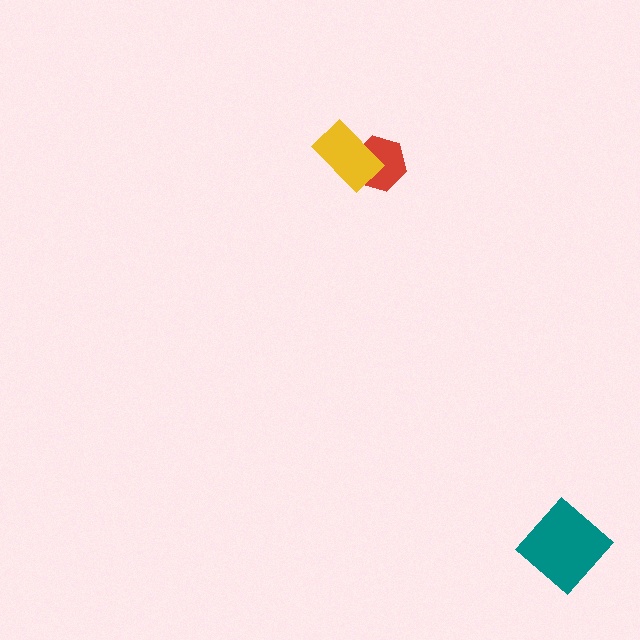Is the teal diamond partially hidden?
No, no other shape covers it.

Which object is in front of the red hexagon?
The yellow rectangle is in front of the red hexagon.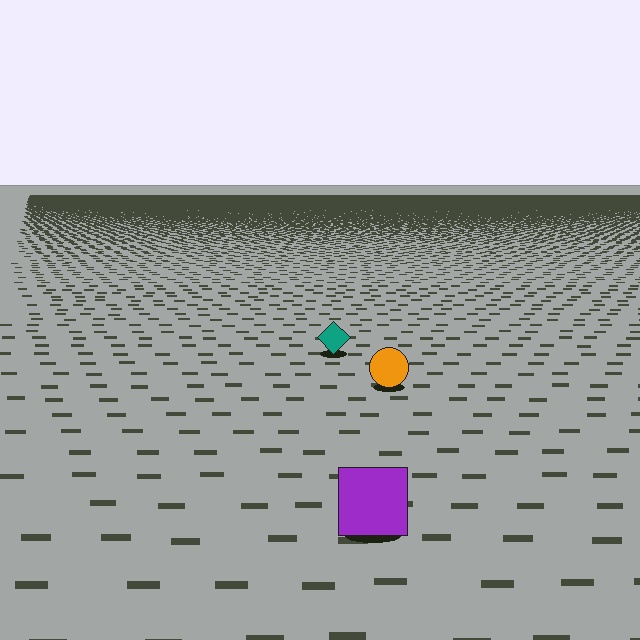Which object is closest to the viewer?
The purple square is closest. The texture marks near it are larger and more spread out.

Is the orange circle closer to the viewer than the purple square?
No. The purple square is closer — you can tell from the texture gradient: the ground texture is coarser near it.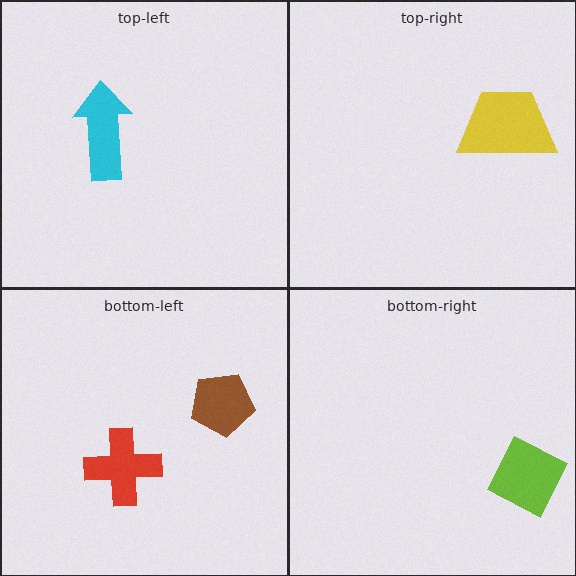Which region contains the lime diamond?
The bottom-right region.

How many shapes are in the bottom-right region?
1.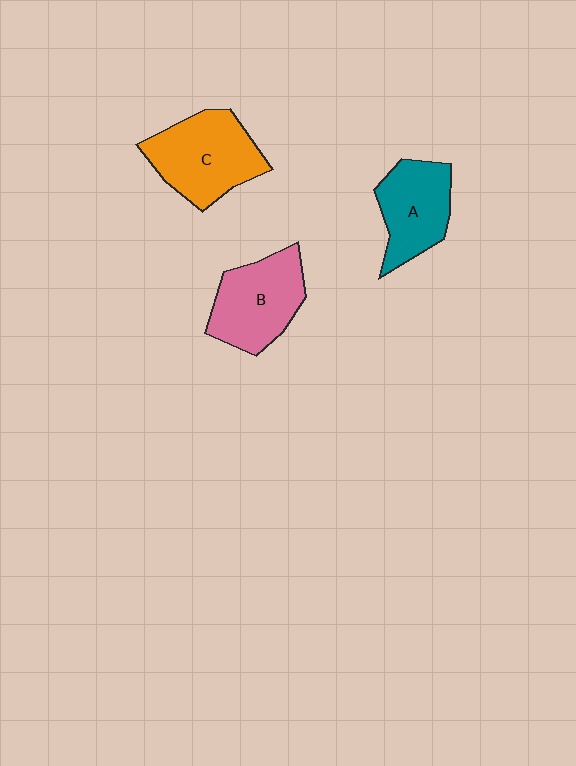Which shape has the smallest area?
Shape A (teal).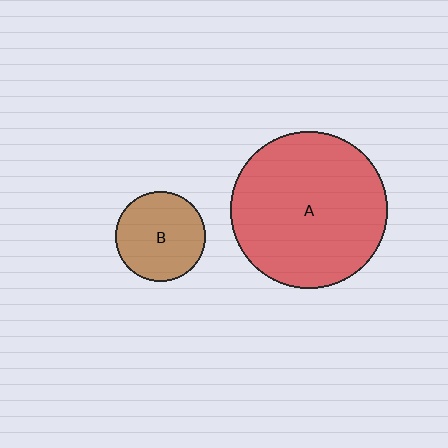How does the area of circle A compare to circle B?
Approximately 3.1 times.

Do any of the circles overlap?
No, none of the circles overlap.